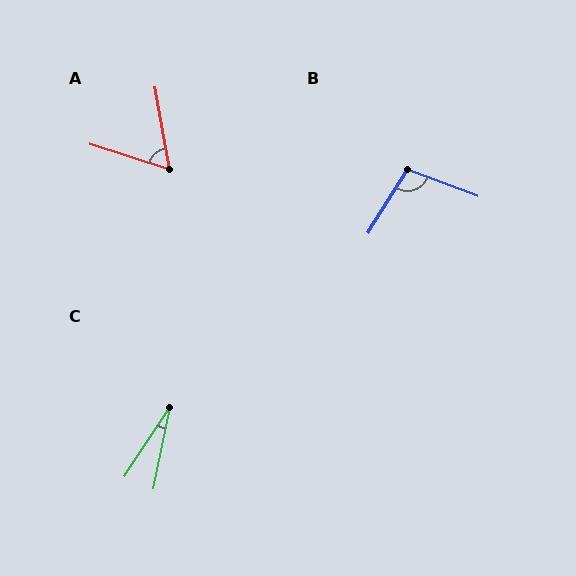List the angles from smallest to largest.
C (22°), A (62°), B (101°).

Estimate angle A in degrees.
Approximately 62 degrees.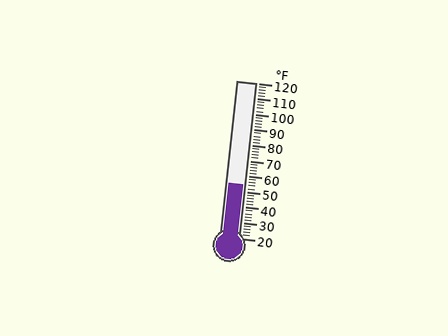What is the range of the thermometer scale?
The thermometer scale ranges from 20°F to 120°F.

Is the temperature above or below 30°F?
The temperature is above 30°F.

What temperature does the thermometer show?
The thermometer shows approximately 54°F.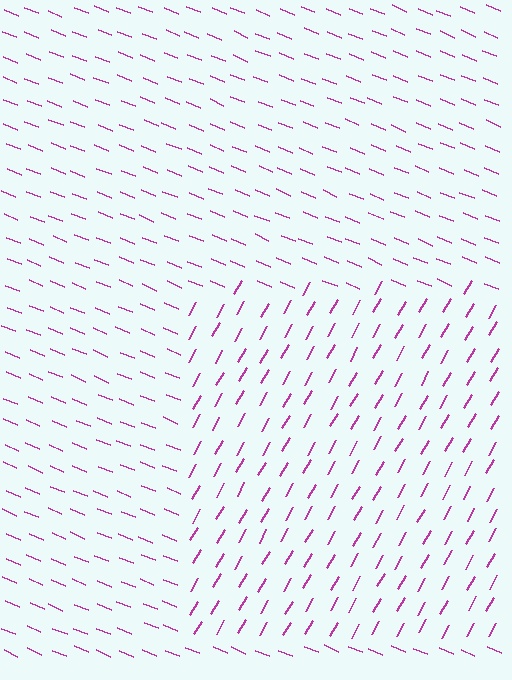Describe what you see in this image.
The image is filled with small magenta line segments. A rectangle region in the image has lines oriented differently from the surrounding lines, creating a visible texture boundary.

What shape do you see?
I see a rectangle.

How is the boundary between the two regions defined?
The boundary is defined purely by a change in line orientation (approximately 83 degrees difference). All lines are the same color and thickness.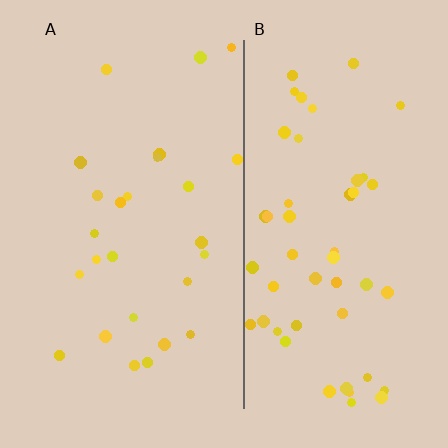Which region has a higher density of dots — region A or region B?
B (the right).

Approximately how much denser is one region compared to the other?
Approximately 2.0× — region B over region A.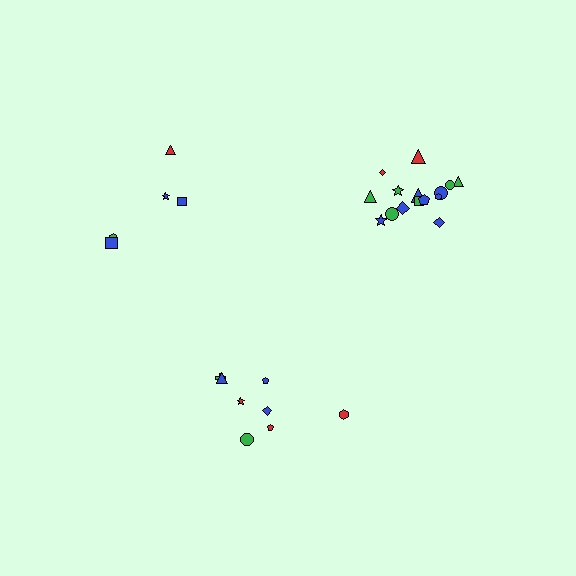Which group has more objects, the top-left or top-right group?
The top-right group.